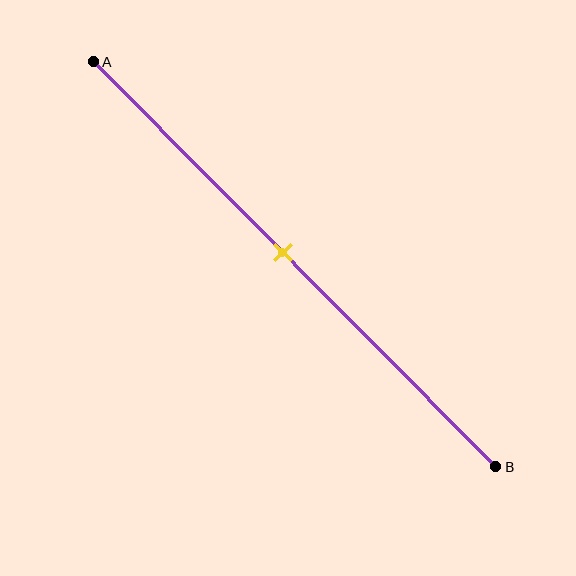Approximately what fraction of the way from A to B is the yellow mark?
The yellow mark is approximately 45% of the way from A to B.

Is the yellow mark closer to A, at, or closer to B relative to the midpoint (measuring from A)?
The yellow mark is approximately at the midpoint of segment AB.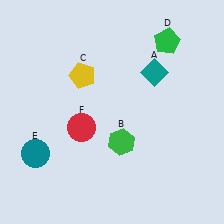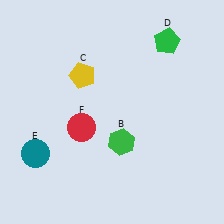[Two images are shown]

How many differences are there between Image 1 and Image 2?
There is 1 difference between the two images.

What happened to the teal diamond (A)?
The teal diamond (A) was removed in Image 2. It was in the top-right area of Image 1.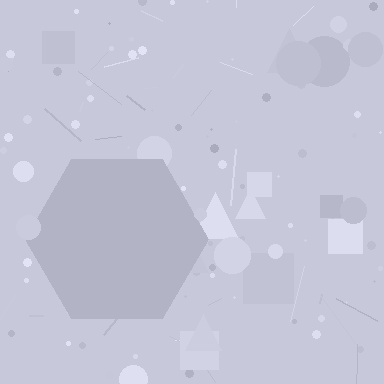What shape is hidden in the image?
A hexagon is hidden in the image.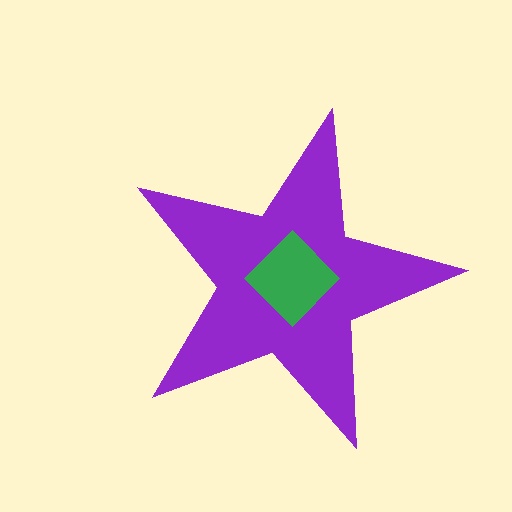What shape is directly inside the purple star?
The green diamond.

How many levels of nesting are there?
2.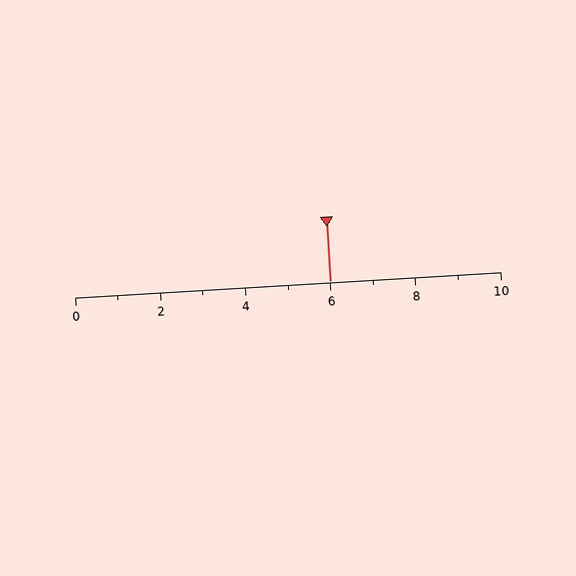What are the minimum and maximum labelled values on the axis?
The axis runs from 0 to 10.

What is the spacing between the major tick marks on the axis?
The major ticks are spaced 2 apart.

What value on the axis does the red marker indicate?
The marker indicates approximately 6.